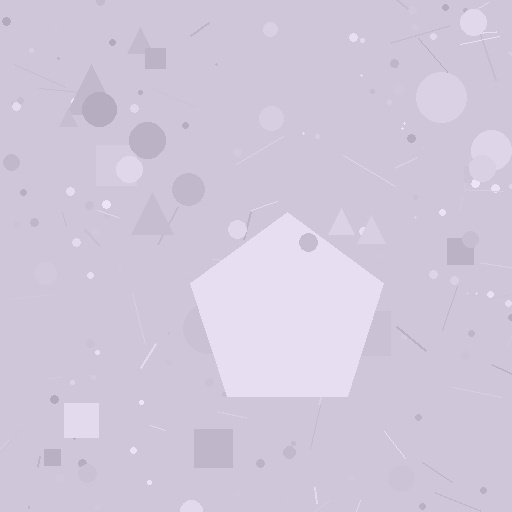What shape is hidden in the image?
A pentagon is hidden in the image.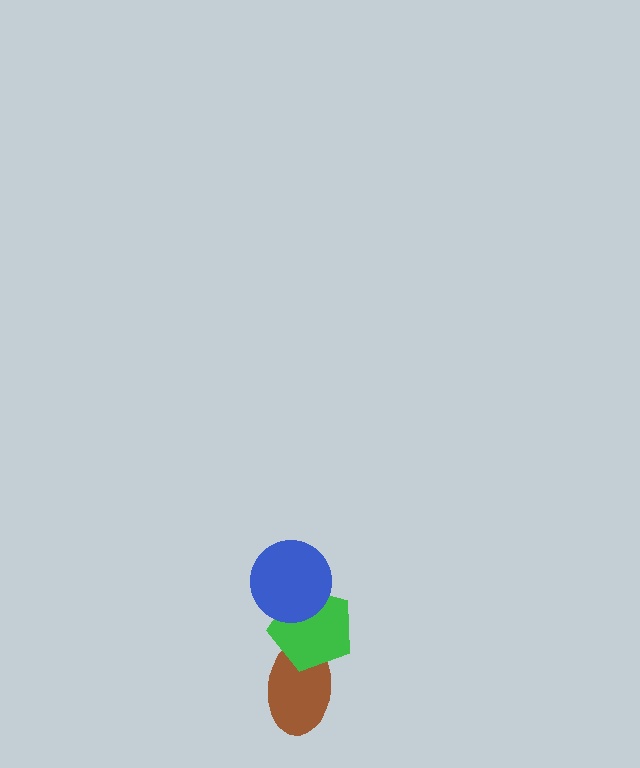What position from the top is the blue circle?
The blue circle is 1st from the top.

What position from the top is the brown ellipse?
The brown ellipse is 3rd from the top.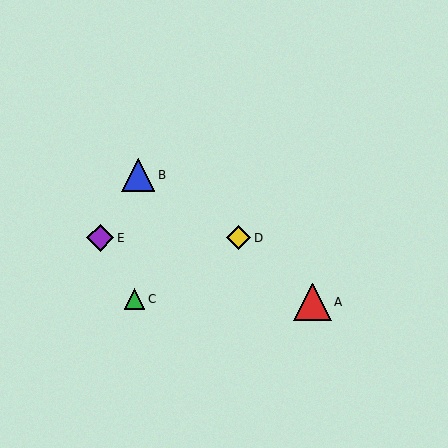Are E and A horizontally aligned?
No, E is at y≈238 and A is at y≈302.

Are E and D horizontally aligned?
Yes, both are at y≈238.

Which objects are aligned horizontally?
Objects D, E are aligned horizontally.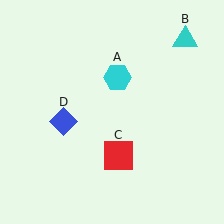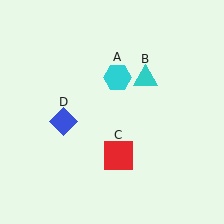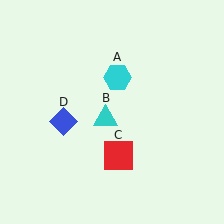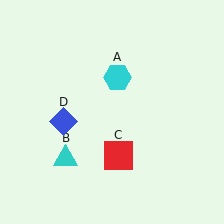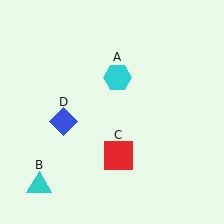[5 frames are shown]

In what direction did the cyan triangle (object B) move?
The cyan triangle (object B) moved down and to the left.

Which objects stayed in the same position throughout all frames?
Cyan hexagon (object A) and red square (object C) and blue diamond (object D) remained stationary.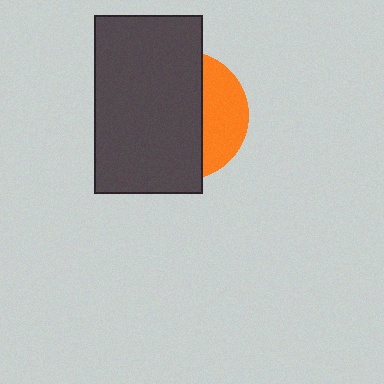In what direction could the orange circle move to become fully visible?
The orange circle could move right. That would shift it out from behind the dark gray rectangle entirely.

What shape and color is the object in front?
The object in front is a dark gray rectangle.